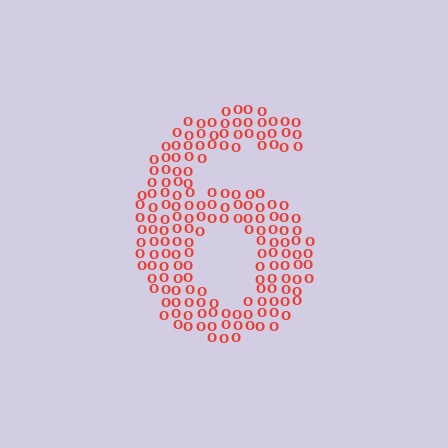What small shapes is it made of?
It is made of small letter O's.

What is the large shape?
The large shape is the digit 6.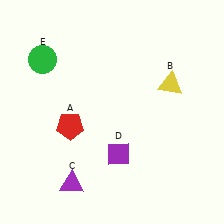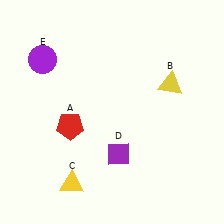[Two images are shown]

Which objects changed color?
C changed from purple to yellow. E changed from green to purple.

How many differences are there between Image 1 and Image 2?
There are 2 differences between the two images.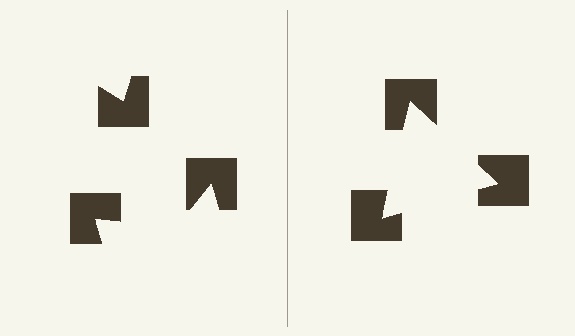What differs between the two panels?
The notched squares are positioned identically on both sides; only the wedge orientations differ. On the right they align to a triangle; on the left they are misaligned.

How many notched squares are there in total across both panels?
6 — 3 on each side.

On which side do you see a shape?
An illusory triangle appears on the right side. On the left side the wedge cuts are rotated, so no coherent shape forms.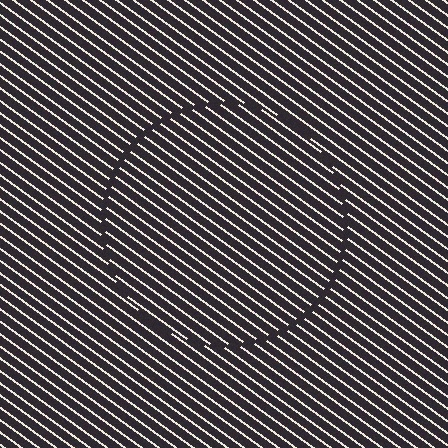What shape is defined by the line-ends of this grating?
An illusory circle. The interior of the shape contains the same grating, shifted by half a period — the contour is defined by the phase discontinuity where line-ends from the inner and outer gratings abut.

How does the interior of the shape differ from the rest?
The interior of the shape contains the same grating, shifted by half a period — the contour is defined by the phase discontinuity where line-ends from the inner and outer gratings abut.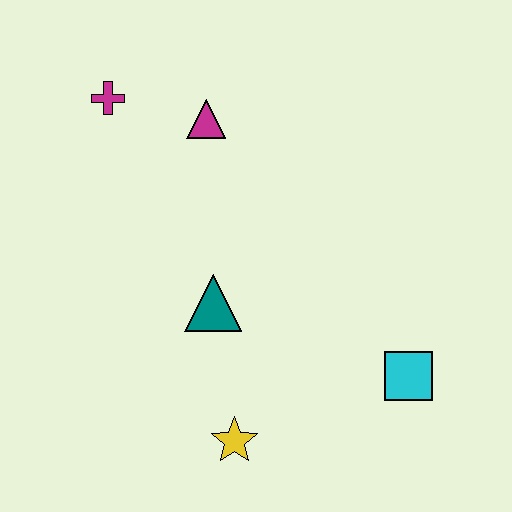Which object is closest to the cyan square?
The yellow star is closest to the cyan square.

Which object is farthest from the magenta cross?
The cyan square is farthest from the magenta cross.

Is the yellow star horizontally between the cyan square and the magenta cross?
Yes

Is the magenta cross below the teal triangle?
No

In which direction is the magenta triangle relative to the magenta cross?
The magenta triangle is to the right of the magenta cross.